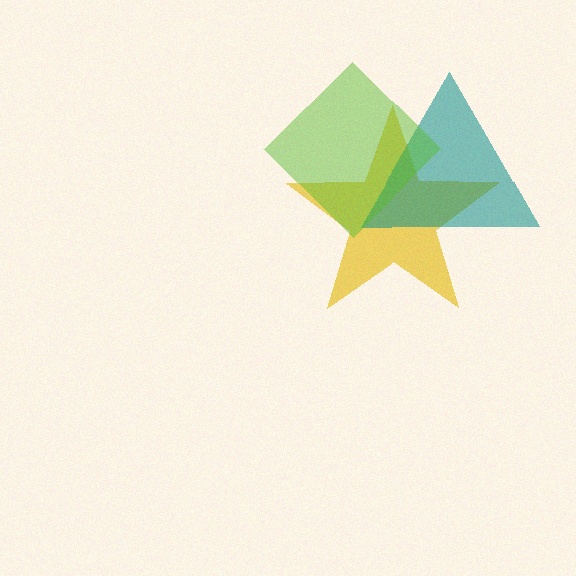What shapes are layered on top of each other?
The layered shapes are: a yellow star, a teal triangle, a lime diamond.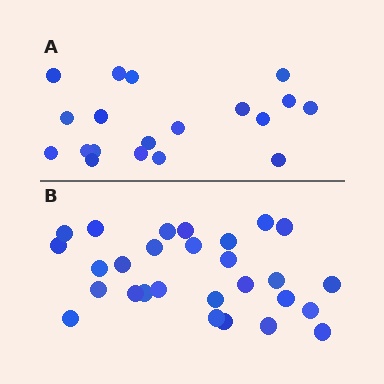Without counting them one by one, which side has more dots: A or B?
Region B (the bottom region) has more dots.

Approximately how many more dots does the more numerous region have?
Region B has roughly 8 or so more dots than region A.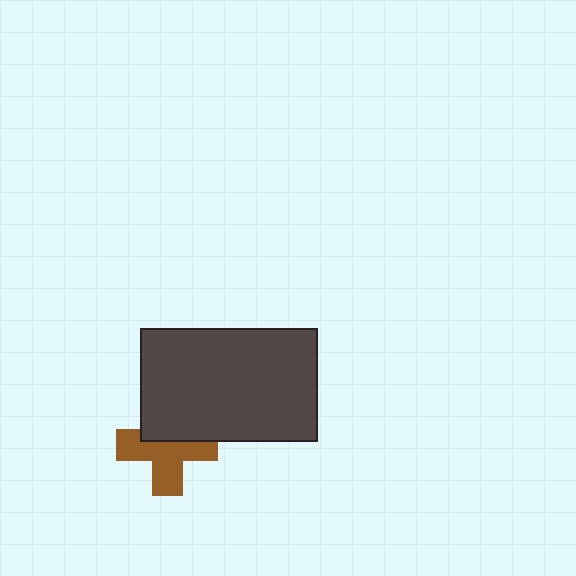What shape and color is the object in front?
The object in front is a dark gray rectangle.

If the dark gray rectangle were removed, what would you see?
You would see the complete brown cross.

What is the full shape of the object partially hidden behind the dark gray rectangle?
The partially hidden object is a brown cross.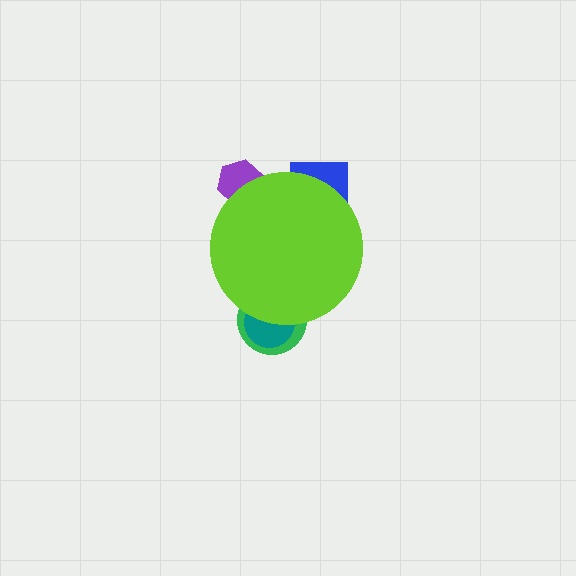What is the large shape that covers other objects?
A lime circle.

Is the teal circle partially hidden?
Yes, the teal circle is partially hidden behind the lime circle.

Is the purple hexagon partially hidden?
Yes, the purple hexagon is partially hidden behind the lime circle.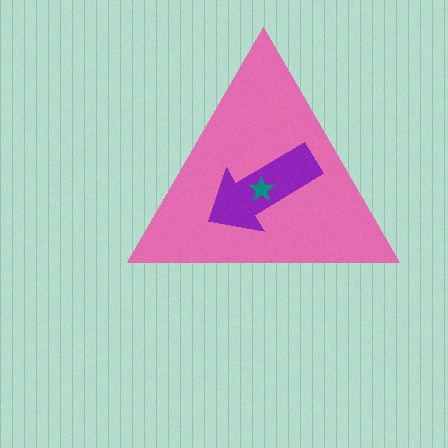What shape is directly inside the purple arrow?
The teal star.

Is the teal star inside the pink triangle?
Yes.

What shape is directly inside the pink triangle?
The purple arrow.